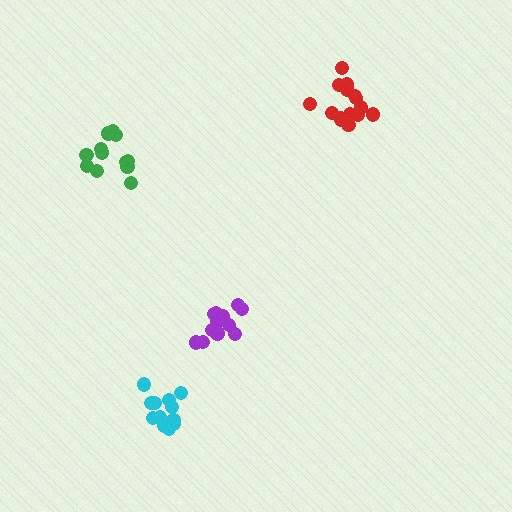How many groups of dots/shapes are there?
There are 4 groups.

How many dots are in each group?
Group 1: 15 dots, Group 2: 13 dots, Group 3: 12 dots, Group 4: 13 dots (53 total).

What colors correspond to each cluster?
The clusters are colored: red, purple, cyan, green.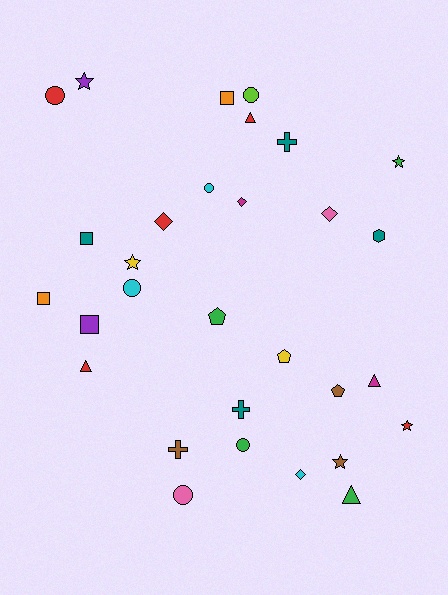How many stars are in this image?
There are 5 stars.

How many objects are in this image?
There are 30 objects.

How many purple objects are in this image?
There are 2 purple objects.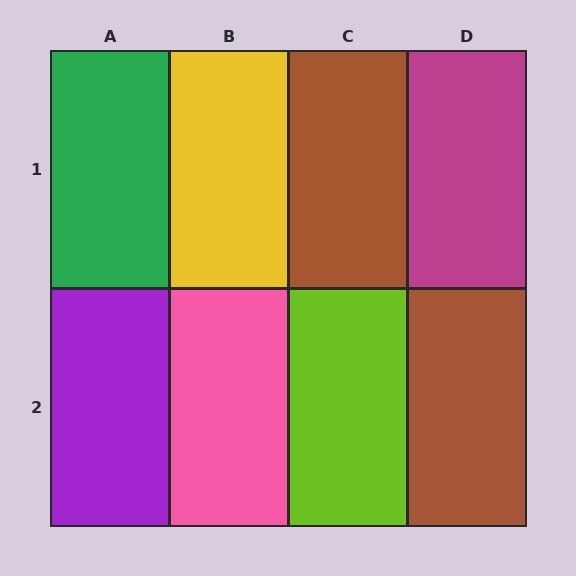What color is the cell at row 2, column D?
Brown.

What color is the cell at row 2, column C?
Lime.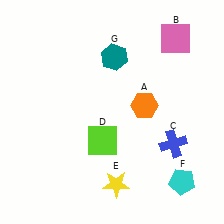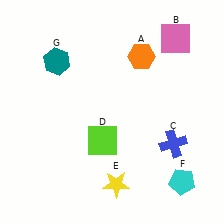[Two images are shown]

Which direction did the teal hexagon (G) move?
The teal hexagon (G) moved left.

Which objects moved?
The objects that moved are: the orange hexagon (A), the teal hexagon (G).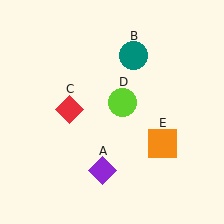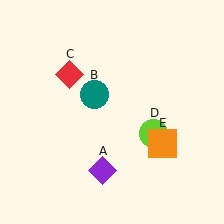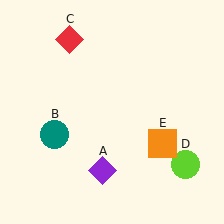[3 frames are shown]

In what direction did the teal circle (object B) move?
The teal circle (object B) moved down and to the left.